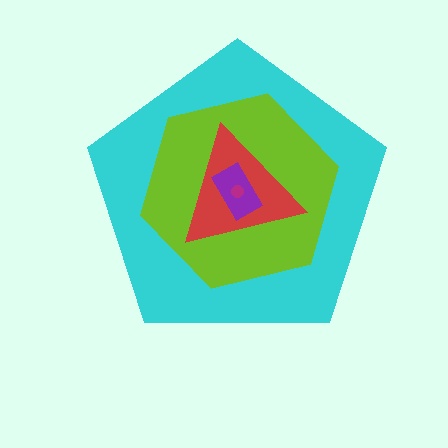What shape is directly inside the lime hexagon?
The red triangle.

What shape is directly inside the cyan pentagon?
The lime hexagon.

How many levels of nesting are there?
5.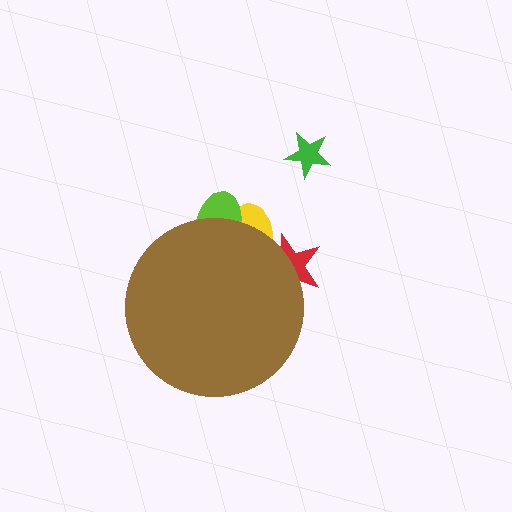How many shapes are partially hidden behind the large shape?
3 shapes are partially hidden.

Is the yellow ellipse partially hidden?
Yes, the yellow ellipse is partially hidden behind the brown circle.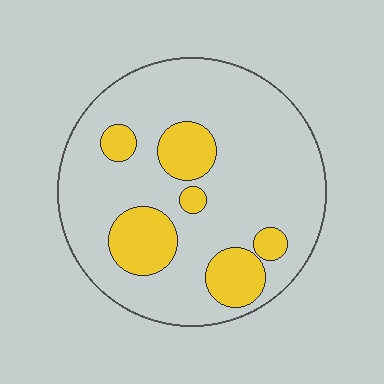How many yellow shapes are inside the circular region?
6.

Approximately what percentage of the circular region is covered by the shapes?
Approximately 20%.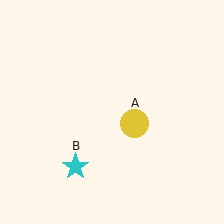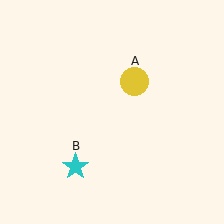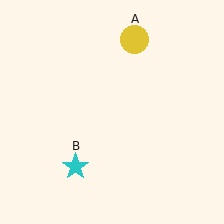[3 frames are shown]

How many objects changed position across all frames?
1 object changed position: yellow circle (object A).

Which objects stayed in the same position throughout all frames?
Cyan star (object B) remained stationary.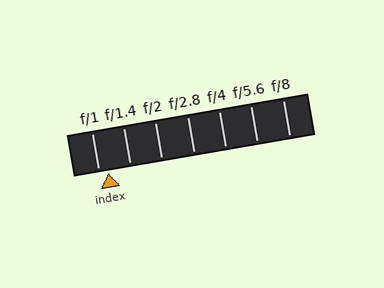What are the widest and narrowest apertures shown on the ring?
The widest aperture shown is f/1 and the narrowest is f/8.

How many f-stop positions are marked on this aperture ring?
There are 7 f-stop positions marked.